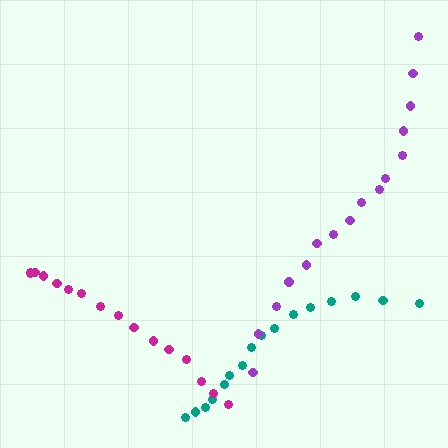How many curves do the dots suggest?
There are 3 distinct paths.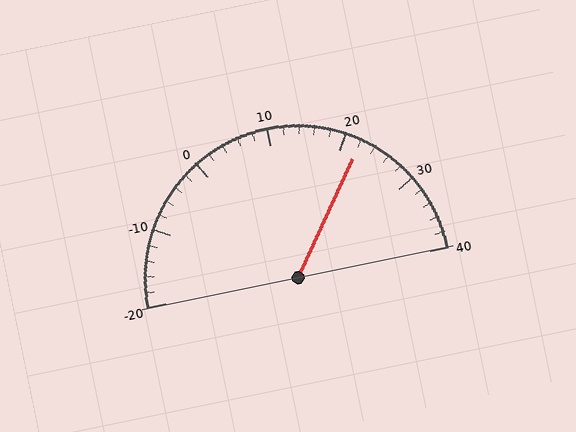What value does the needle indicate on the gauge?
The needle indicates approximately 22.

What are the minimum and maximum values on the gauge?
The gauge ranges from -20 to 40.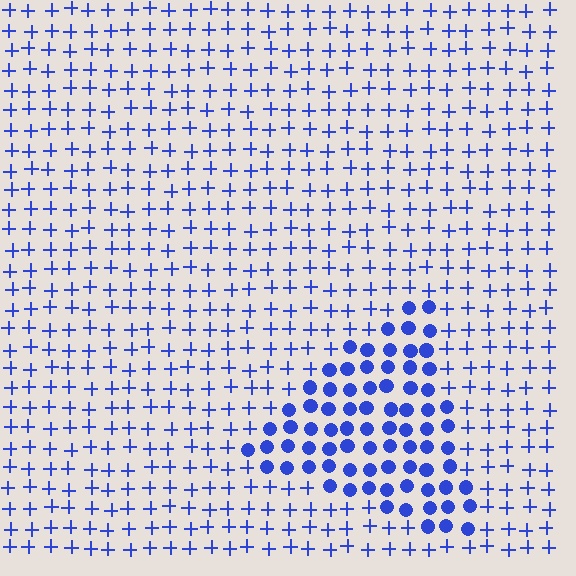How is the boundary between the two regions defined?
The boundary is defined by a change in element shape: circles inside vs. plus signs outside. All elements share the same color and spacing.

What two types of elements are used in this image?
The image uses circles inside the triangle region and plus signs outside it.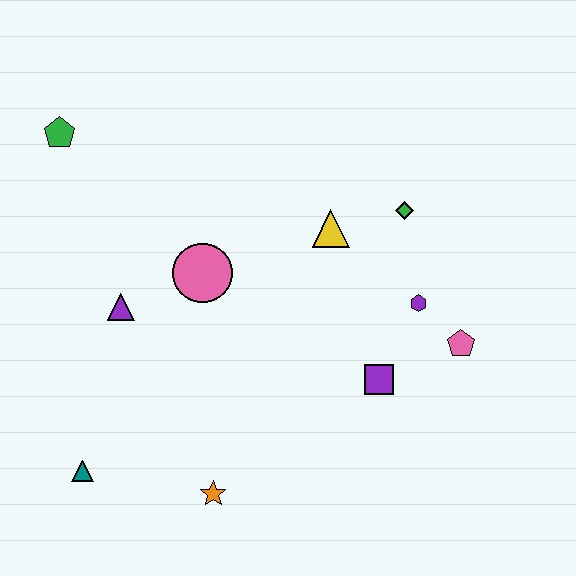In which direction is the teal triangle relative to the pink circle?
The teal triangle is below the pink circle.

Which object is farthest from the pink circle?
The pink pentagon is farthest from the pink circle.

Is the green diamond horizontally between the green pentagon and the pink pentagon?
Yes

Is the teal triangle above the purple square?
No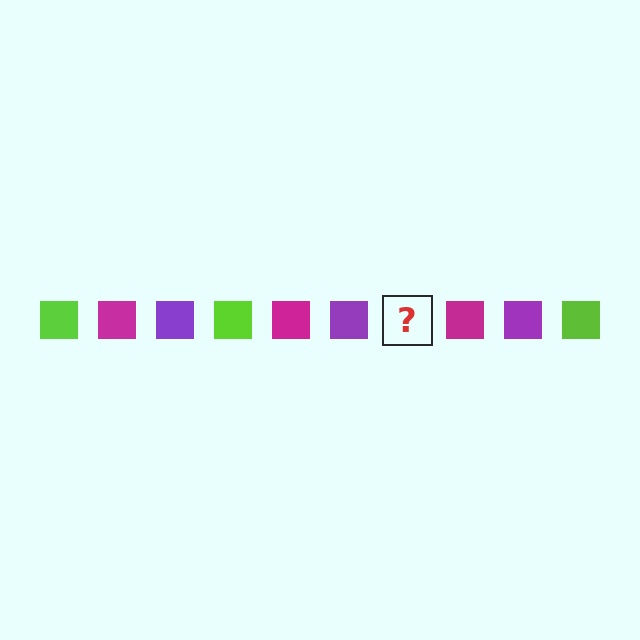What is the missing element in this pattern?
The missing element is a lime square.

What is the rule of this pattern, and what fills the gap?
The rule is that the pattern cycles through lime, magenta, purple squares. The gap should be filled with a lime square.